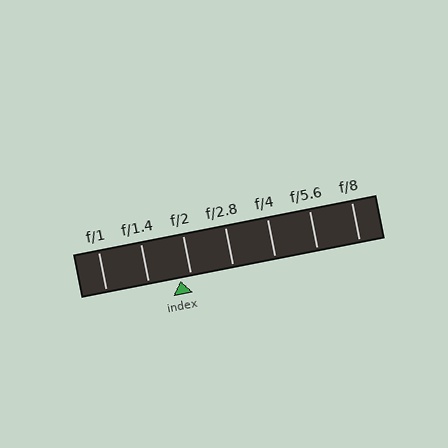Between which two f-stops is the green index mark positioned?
The index mark is between f/1.4 and f/2.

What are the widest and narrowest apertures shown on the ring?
The widest aperture shown is f/1 and the narrowest is f/8.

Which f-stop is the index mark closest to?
The index mark is closest to f/2.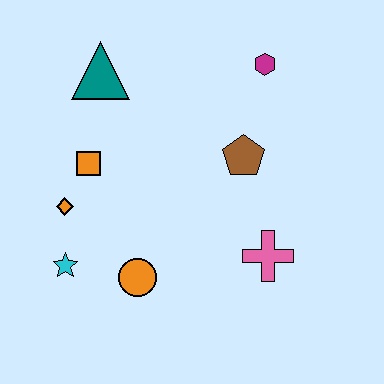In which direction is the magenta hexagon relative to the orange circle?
The magenta hexagon is above the orange circle.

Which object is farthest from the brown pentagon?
The cyan star is farthest from the brown pentagon.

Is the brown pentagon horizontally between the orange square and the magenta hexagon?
Yes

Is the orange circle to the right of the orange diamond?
Yes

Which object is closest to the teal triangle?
The orange square is closest to the teal triangle.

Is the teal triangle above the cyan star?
Yes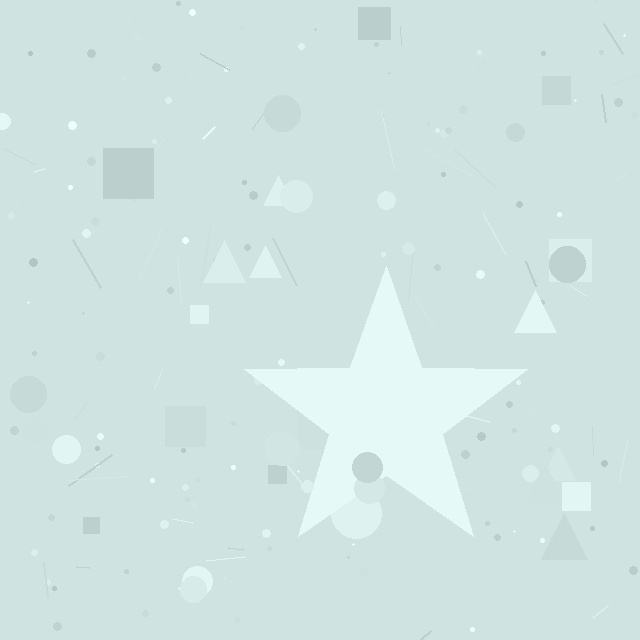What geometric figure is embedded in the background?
A star is embedded in the background.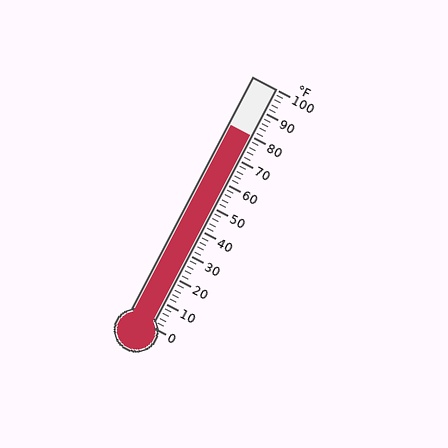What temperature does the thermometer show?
The thermometer shows approximately 80°F.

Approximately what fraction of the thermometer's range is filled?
The thermometer is filled to approximately 80% of its range.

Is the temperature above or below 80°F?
The temperature is at 80°F.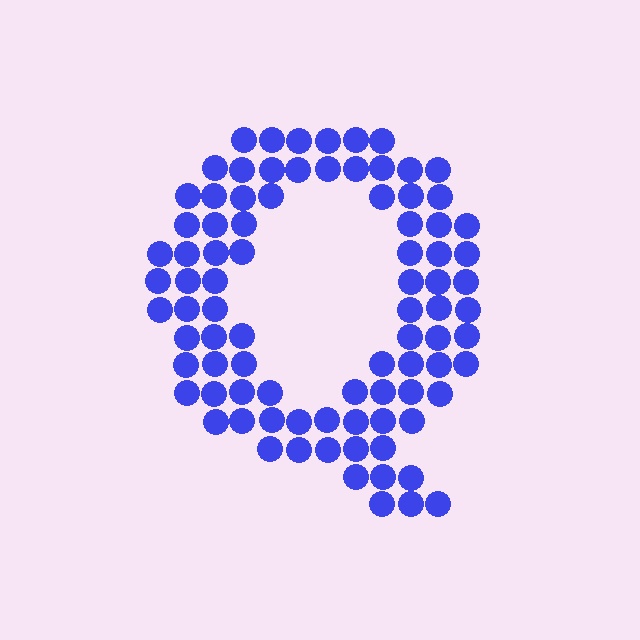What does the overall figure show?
The overall figure shows the letter Q.